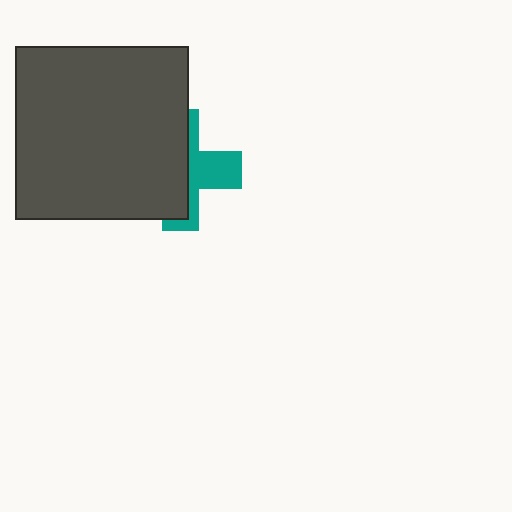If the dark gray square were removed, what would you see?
You would see the complete teal cross.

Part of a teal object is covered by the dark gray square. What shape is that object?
It is a cross.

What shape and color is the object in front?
The object in front is a dark gray square.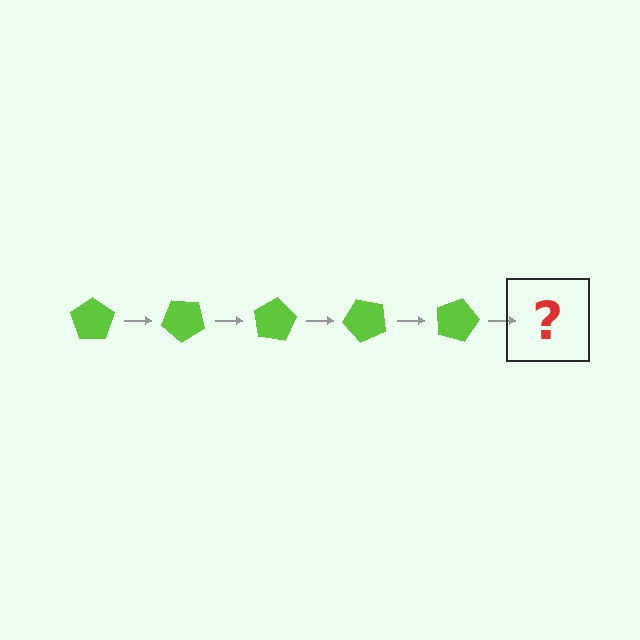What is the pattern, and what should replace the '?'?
The pattern is that the pentagon rotates 40 degrees each step. The '?' should be a lime pentagon rotated 200 degrees.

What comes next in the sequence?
The next element should be a lime pentagon rotated 200 degrees.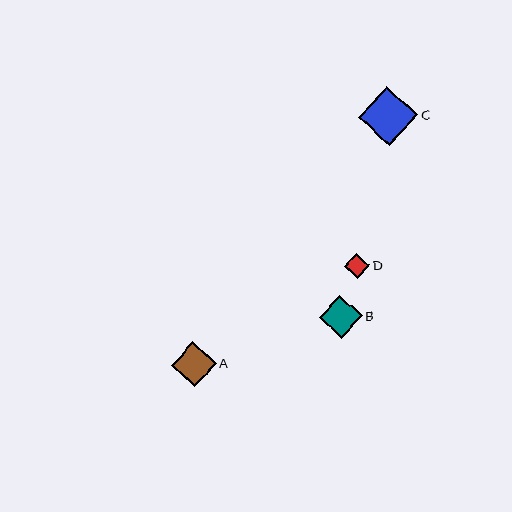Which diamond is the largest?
Diamond C is the largest with a size of approximately 59 pixels.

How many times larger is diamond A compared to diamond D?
Diamond A is approximately 1.8 times the size of diamond D.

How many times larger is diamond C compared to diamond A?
Diamond C is approximately 1.3 times the size of diamond A.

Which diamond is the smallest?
Diamond D is the smallest with a size of approximately 25 pixels.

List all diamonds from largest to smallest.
From largest to smallest: C, A, B, D.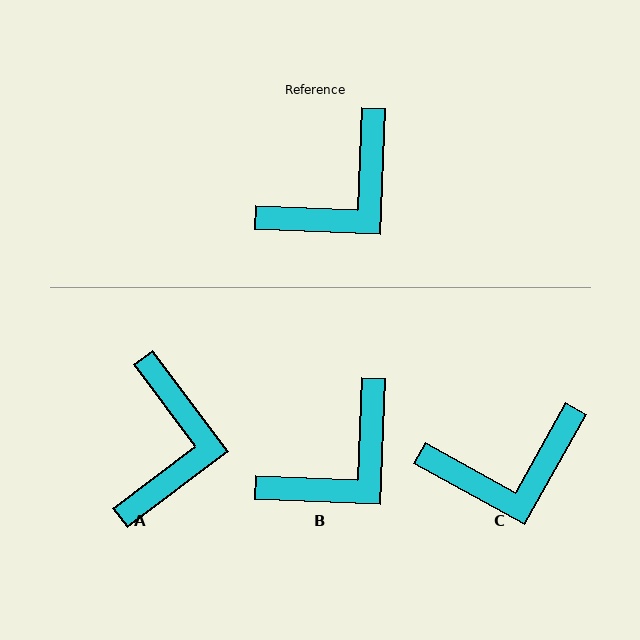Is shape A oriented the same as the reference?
No, it is off by about 39 degrees.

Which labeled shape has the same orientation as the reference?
B.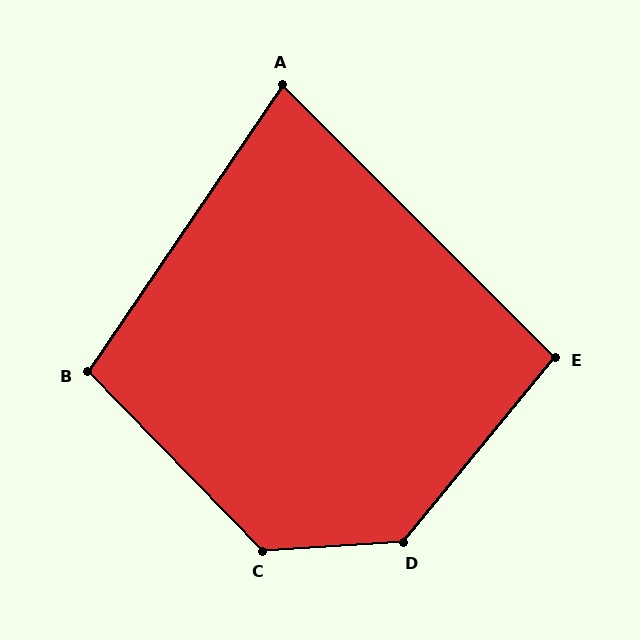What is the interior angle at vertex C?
Approximately 131 degrees (obtuse).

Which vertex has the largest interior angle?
D, at approximately 133 degrees.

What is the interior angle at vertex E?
Approximately 96 degrees (obtuse).